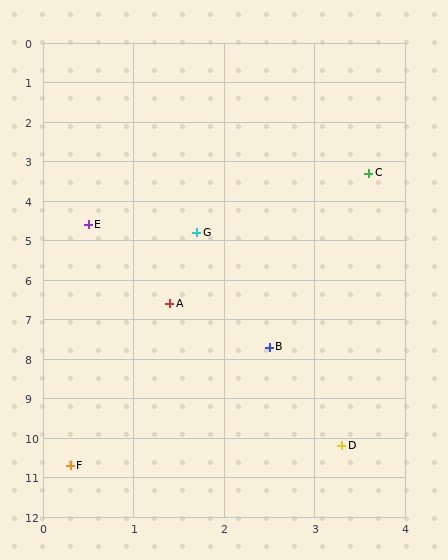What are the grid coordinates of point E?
Point E is at approximately (0.5, 4.6).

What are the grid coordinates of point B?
Point B is at approximately (2.5, 7.7).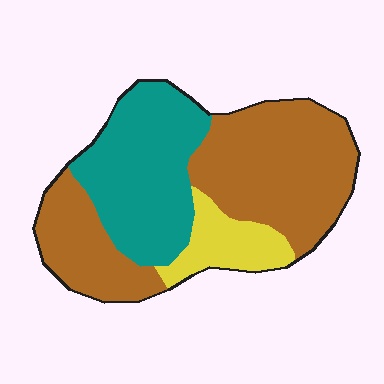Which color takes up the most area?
Brown, at roughly 55%.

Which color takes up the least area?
Yellow, at roughly 10%.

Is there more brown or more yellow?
Brown.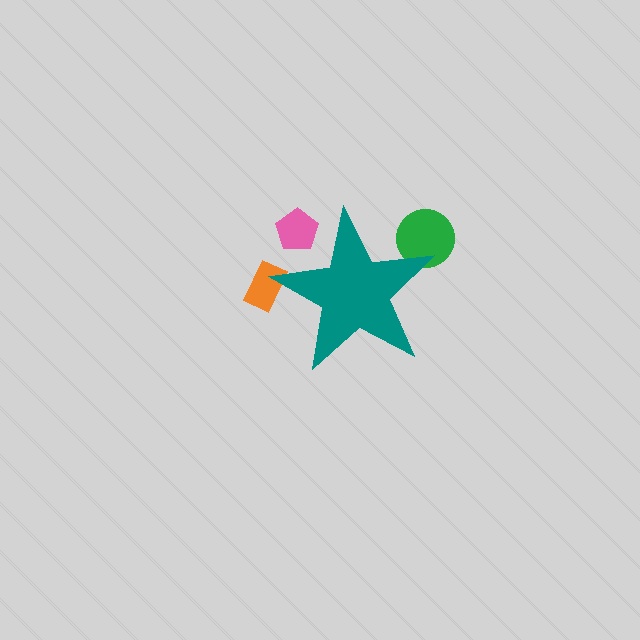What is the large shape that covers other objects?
A teal star.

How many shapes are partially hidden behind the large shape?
3 shapes are partially hidden.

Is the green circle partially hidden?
Yes, the green circle is partially hidden behind the teal star.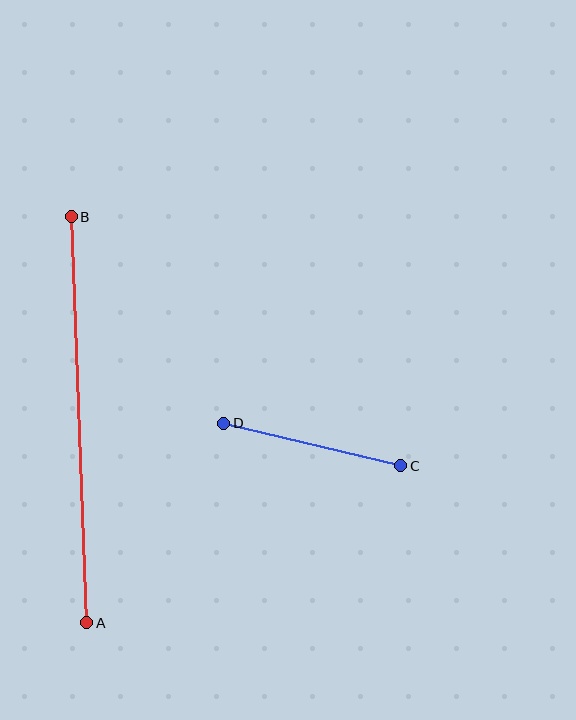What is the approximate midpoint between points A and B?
The midpoint is at approximately (79, 420) pixels.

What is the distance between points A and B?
The distance is approximately 406 pixels.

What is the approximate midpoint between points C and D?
The midpoint is at approximately (312, 445) pixels.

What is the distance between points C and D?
The distance is approximately 182 pixels.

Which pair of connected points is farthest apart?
Points A and B are farthest apart.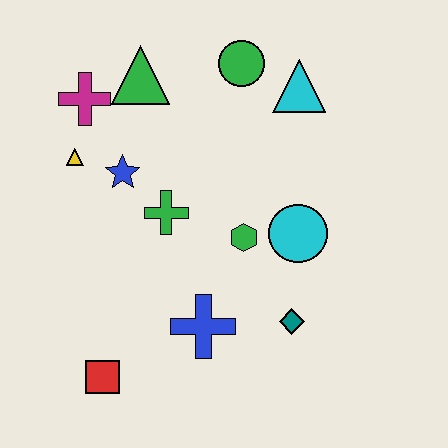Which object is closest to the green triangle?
The magenta cross is closest to the green triangle.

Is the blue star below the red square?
No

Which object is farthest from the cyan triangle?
The red square is farthest from the cyan triangle.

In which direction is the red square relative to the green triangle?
The red square is below the green triangle.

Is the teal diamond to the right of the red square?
Yes